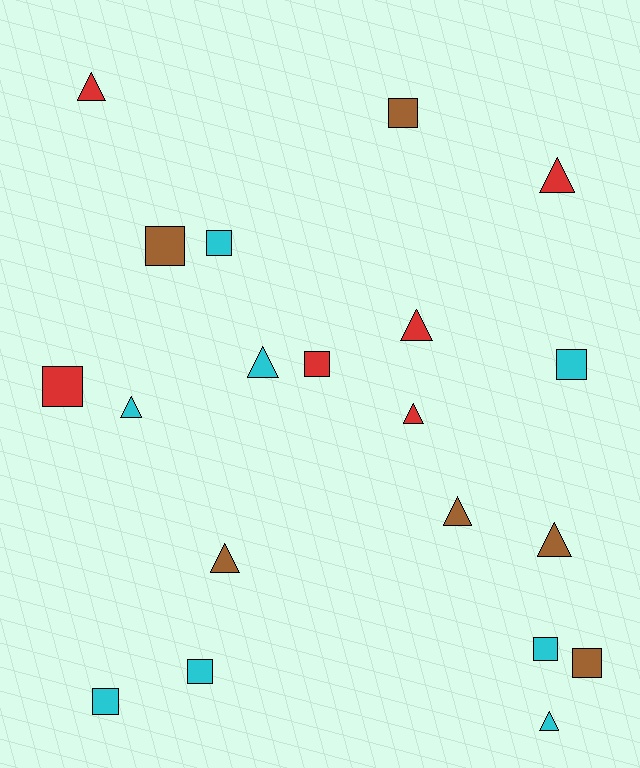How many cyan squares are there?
There are 5 cyan squares.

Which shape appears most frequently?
Triangle, with 10 objects.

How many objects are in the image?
There are 20 objects.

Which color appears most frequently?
Cyan, with 8 objects.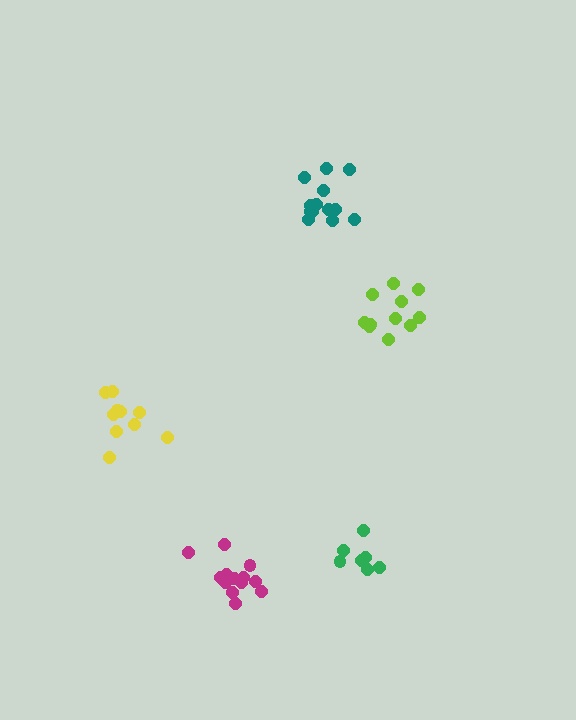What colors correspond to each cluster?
The clusters are colored: lime, magenta, yellow, green, teal.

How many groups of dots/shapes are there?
There are 5 groups.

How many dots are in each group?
Group 1: 11 dots, Group 2: 13 dots, Group 3: 10 dots, Group 4: 7 dots, Group 5: 13 dots (54 total).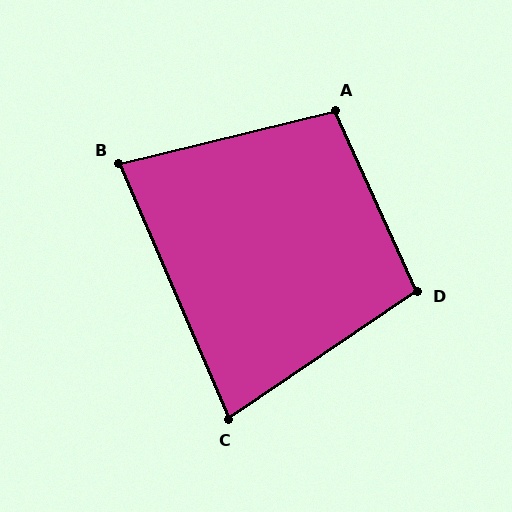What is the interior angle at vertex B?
Approximately 80 degrees (acute).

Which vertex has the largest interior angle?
A, at approximately 101 degrees.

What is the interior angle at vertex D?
Approximately 100 degrees (obtuse).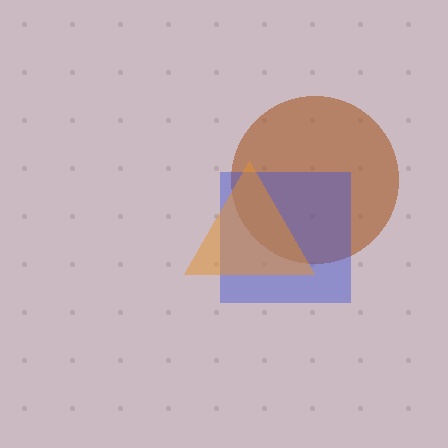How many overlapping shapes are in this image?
There are 3 overlapping shapes in the image.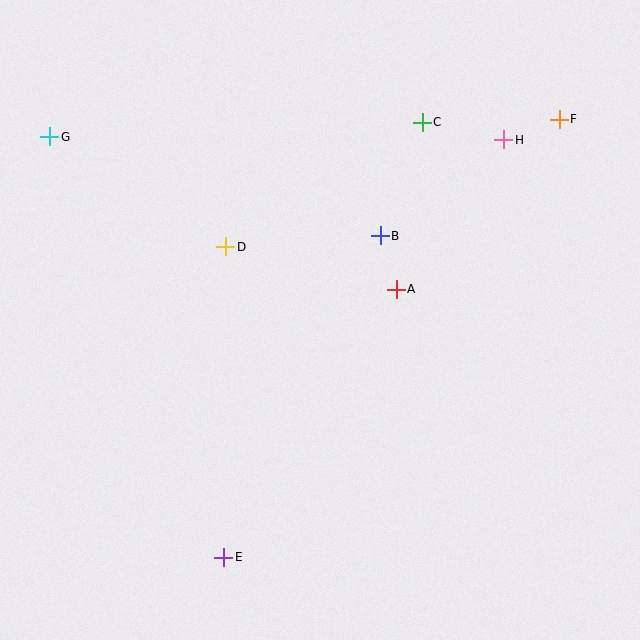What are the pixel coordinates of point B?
Point B is at (380, 236).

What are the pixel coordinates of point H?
Point H is at (504, 140).